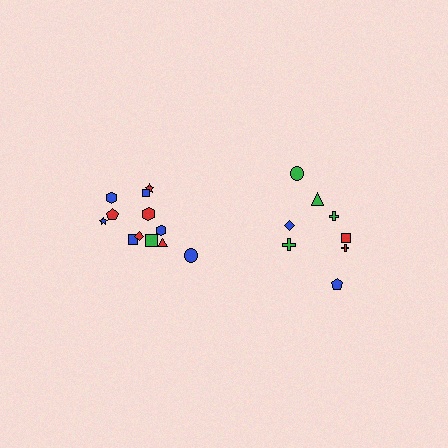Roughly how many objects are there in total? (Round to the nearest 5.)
Roughly 20 objects in total.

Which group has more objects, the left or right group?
The left group.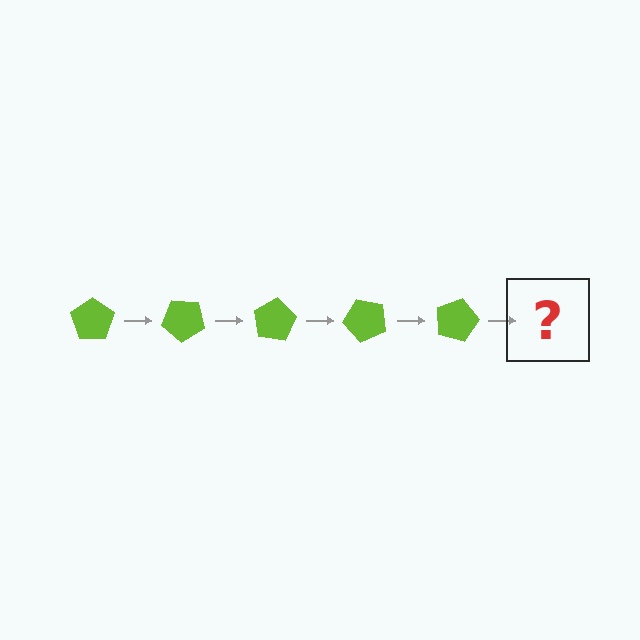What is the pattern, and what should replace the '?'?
The pattern is that the pentagon rotates 40 degrees each step. The '?' should be a lime pentagon rotated 200 degrees.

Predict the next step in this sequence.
The next step is a lime pentagon rotated 200 degrees.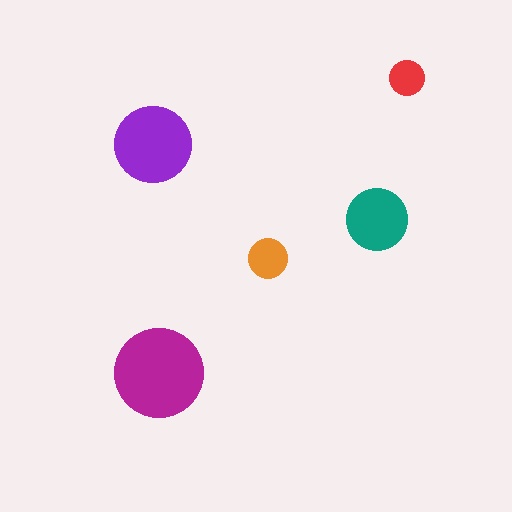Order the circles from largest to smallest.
the magenta one, the purple one, the teal one, the orange one, the red one.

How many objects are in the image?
There are 5 objects in the image.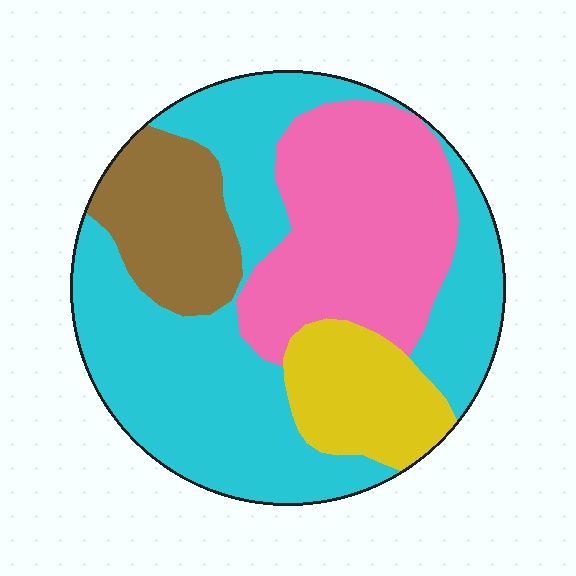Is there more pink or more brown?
Pink.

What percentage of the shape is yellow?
Yellow covers around 10% of the shape.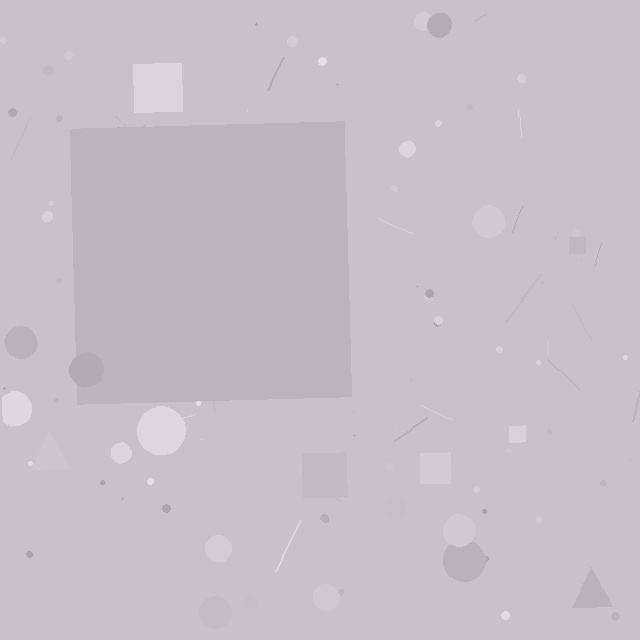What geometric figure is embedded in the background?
A square is embedded in the background.